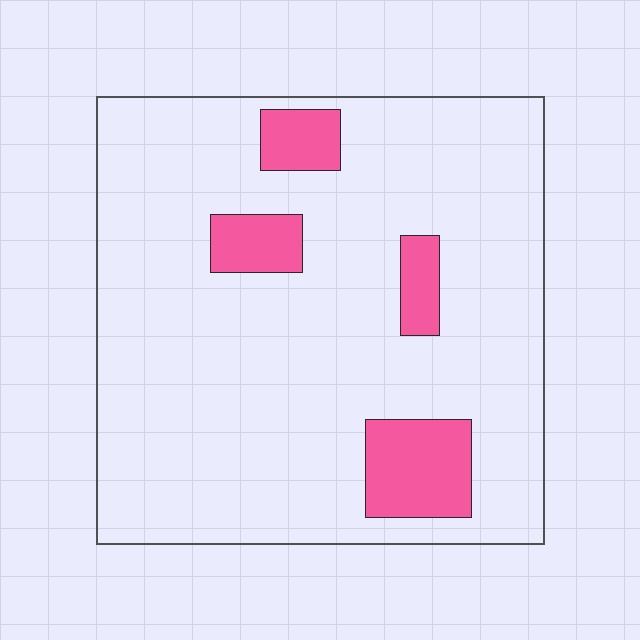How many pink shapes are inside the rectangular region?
4.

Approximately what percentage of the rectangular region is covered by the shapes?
Approximately 10%.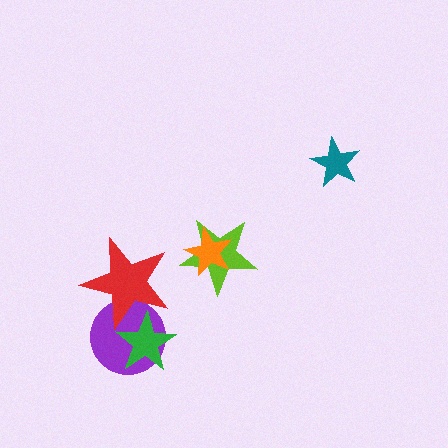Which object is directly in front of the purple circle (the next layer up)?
The green star is directly in front of the purple circle.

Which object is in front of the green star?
The red star is in front of the green star.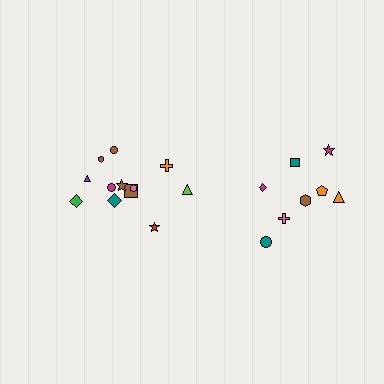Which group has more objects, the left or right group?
The left group.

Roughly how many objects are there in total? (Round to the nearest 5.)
Roughly 20 objects in total.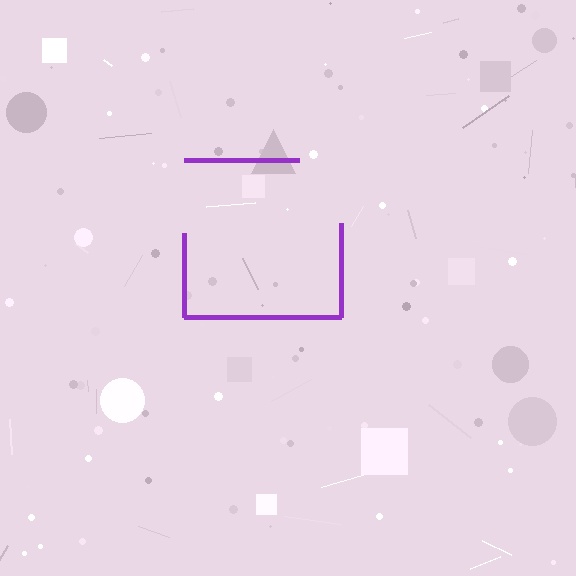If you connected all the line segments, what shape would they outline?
They would outline a square.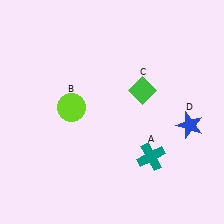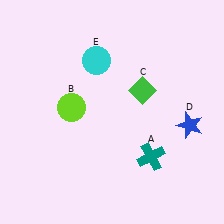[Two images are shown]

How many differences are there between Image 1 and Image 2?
There is 1 difference between the two images.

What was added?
A cyan circle (E) was added in Image 2.